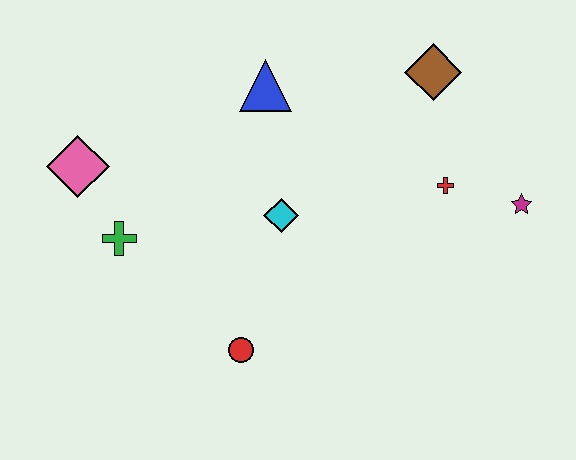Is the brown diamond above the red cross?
Yes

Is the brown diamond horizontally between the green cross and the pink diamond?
No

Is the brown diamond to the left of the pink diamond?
No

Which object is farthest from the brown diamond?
The pink diamond is farthest from the brown diamond.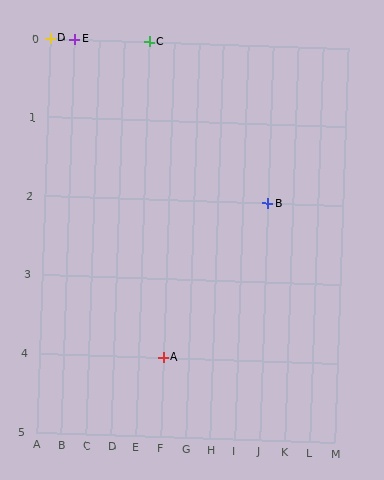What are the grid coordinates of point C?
Point C is at grid coordinates (E, 0).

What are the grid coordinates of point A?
Point A is at grid coordinates (F, 4).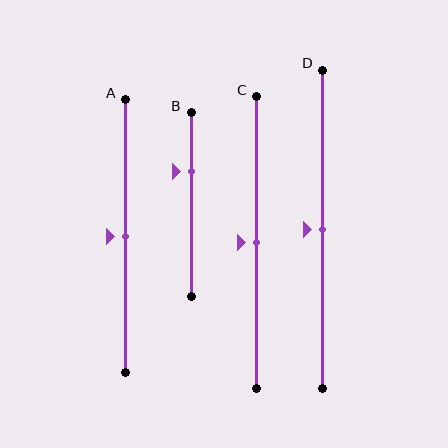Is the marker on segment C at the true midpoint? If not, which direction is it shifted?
Yes, the marker on segment C is at the true midpoint.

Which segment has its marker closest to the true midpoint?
Segment A has its marker closest to the true midpoint.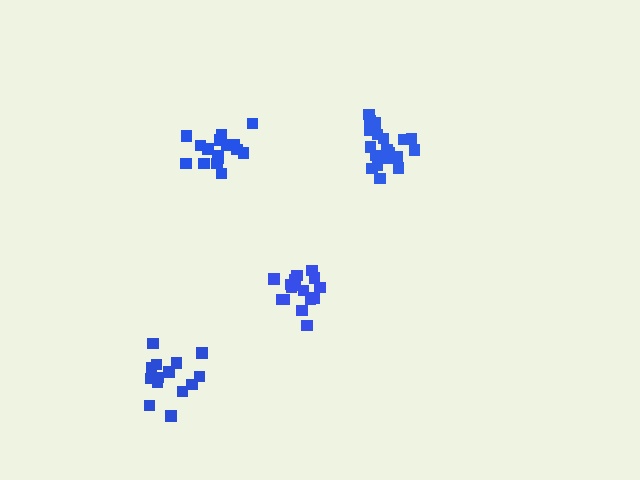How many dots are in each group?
Group 1: 16 dots, Group 2: 17 dots, Group 3: 20 dots, Group 4: 14 dots (67 total).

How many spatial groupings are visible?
There are 4 spatial groupings.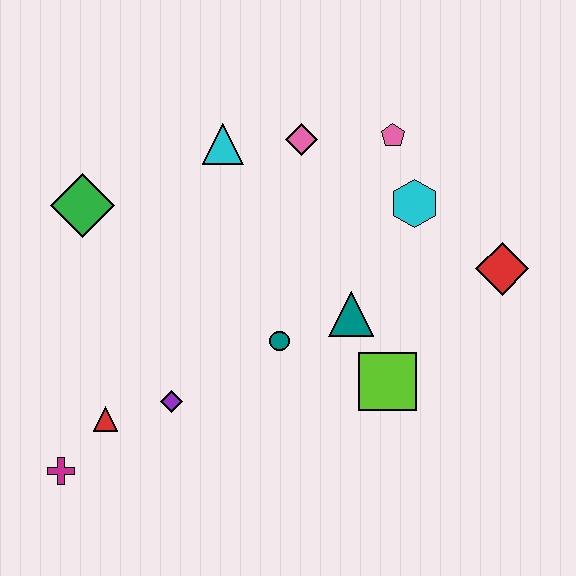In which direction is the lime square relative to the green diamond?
The lime square is to the right of the green diamond.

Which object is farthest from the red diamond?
The magenta cross is farthest from the red diamond.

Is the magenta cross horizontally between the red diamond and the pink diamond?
No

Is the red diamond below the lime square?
No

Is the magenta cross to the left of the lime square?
Yes